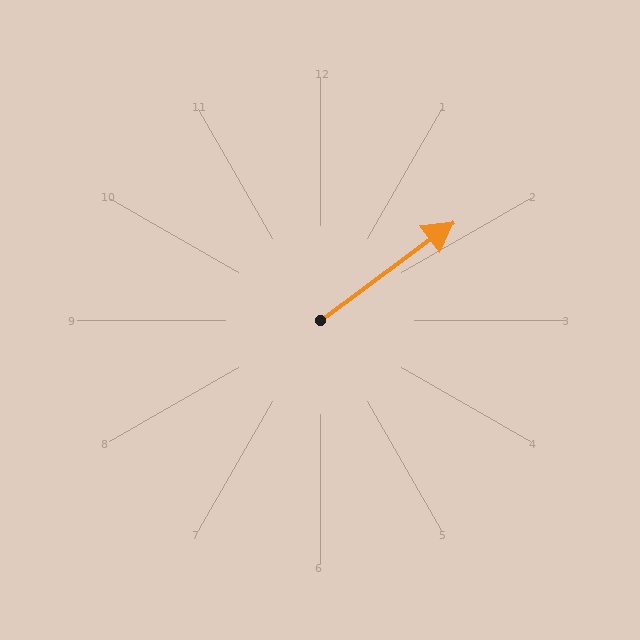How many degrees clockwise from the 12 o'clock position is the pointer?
Approximately 53 degrees.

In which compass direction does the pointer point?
Northeast.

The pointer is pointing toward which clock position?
Roughly 2 o'clock.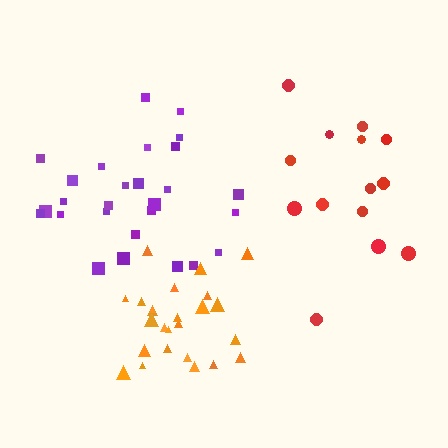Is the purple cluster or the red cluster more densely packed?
Red.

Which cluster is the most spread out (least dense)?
Purple.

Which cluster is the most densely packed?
Orange.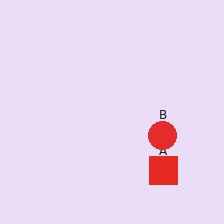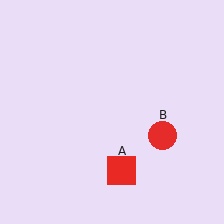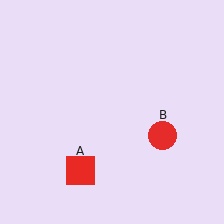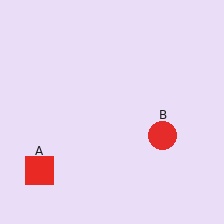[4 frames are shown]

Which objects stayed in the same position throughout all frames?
Red circle (object B) remained stationary.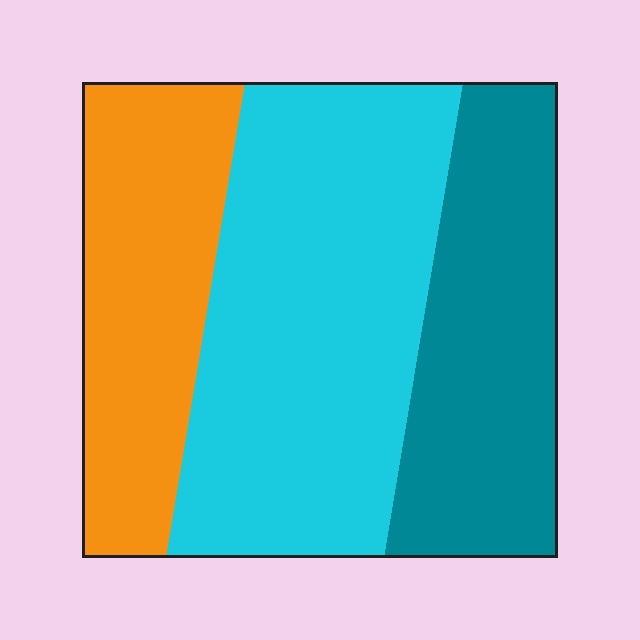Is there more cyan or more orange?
Cyan.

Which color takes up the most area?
Cyan, at roughly 45%.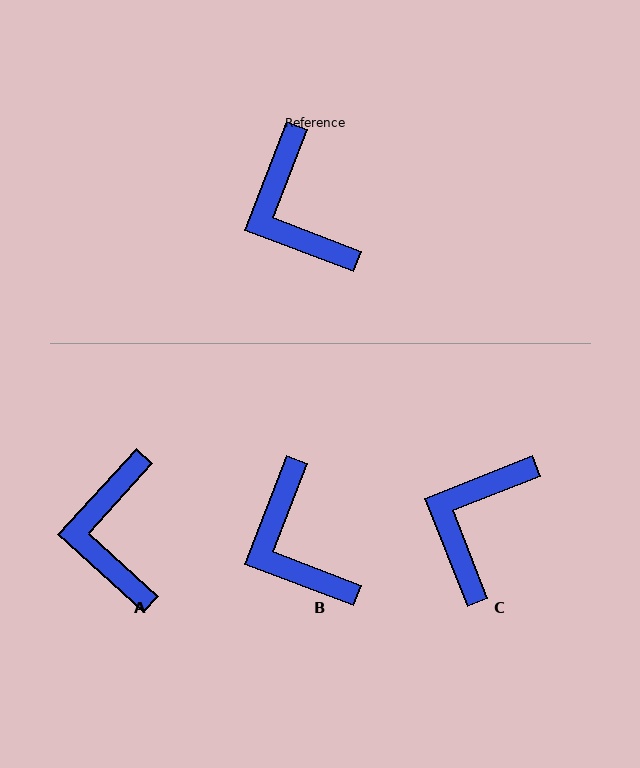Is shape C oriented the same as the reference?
No, it is off by about 47 degrees.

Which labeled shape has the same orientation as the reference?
B.